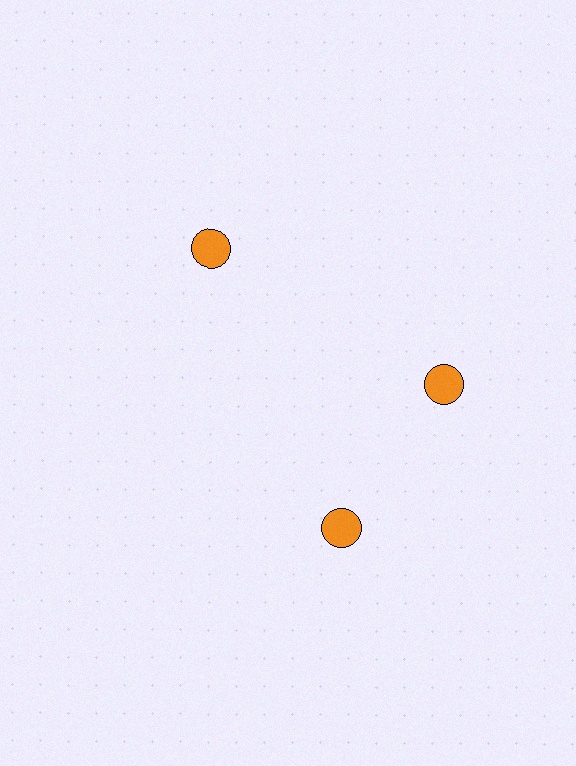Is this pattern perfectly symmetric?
No. The 3 orange circles are arranged in a ring, but one element near the 7 o'clock position is rotated out of alignment along the ring, breaking the 3-fold rotational symmetry.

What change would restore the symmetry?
The symmetry would be restored by rotating it back into even spacing with its neighbors so that all 3 circles sit at equal angles and equal distance from the center.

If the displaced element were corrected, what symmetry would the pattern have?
It would have 3-fold rotational symmetry — the pattern would map onto itself every 120 degrees.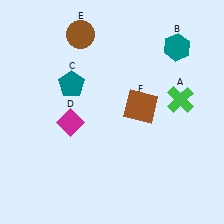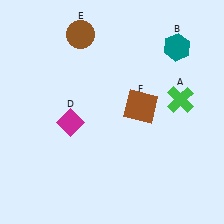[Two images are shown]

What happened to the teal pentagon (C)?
The teal pentagon (C) was removed in Image 2. It was in the top-left area of Image 1.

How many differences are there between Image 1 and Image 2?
There is 1 difference between the two images.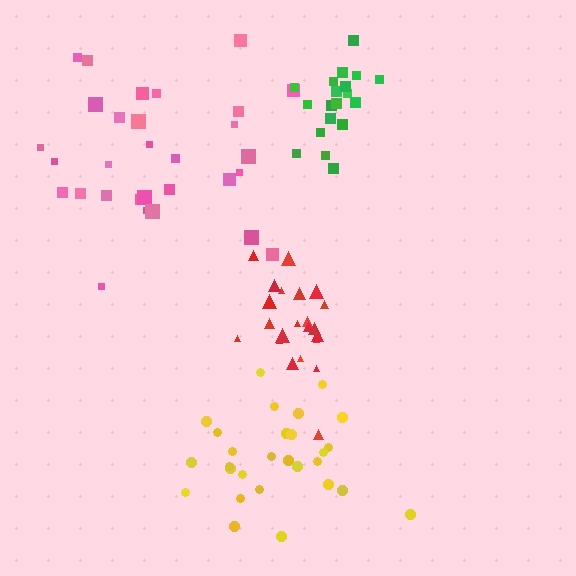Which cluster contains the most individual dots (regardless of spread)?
Pink (30).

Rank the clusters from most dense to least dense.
green, red, yellow, pink.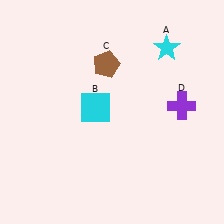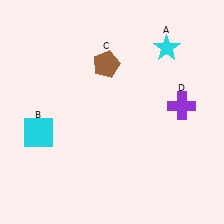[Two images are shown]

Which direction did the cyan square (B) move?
The cyan square (B) moved left.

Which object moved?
The cyan square (B) moved left.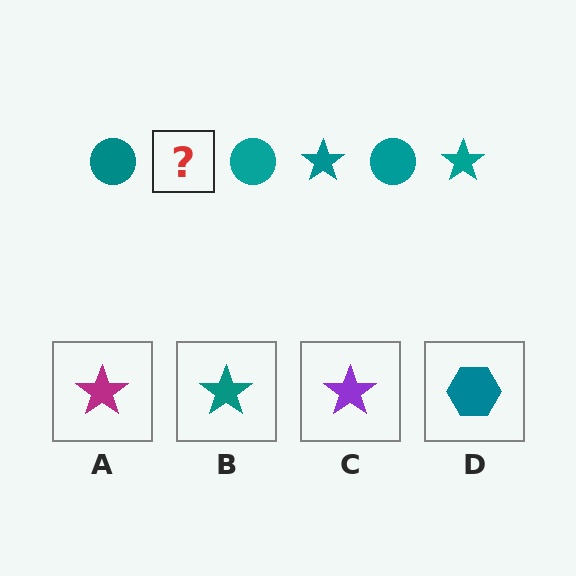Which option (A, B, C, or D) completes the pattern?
B.